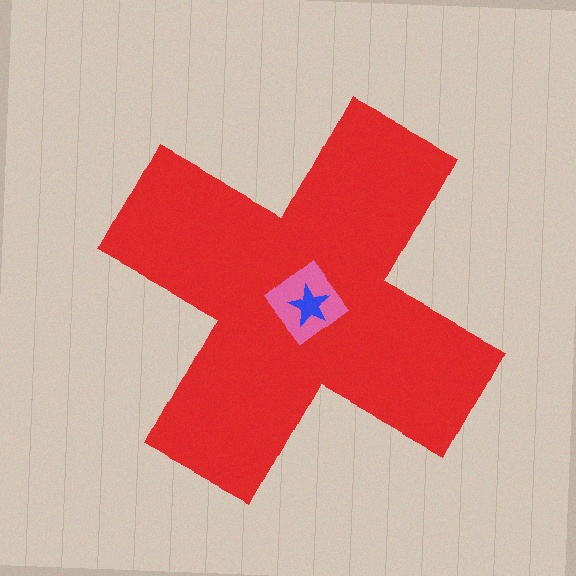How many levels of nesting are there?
3.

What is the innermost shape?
The blue star.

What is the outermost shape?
The red cross.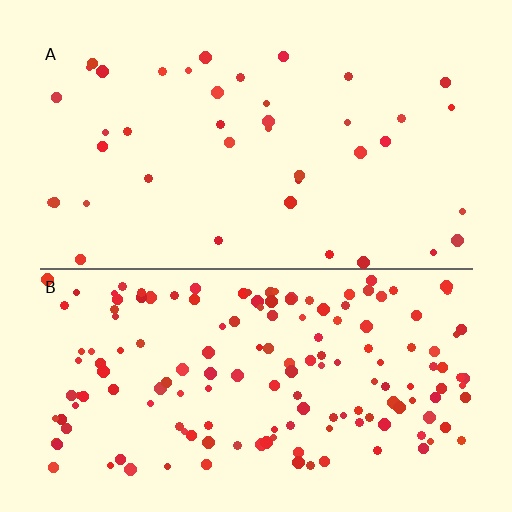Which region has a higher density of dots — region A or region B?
B (the bottom).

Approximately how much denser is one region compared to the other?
Approximately 3.9× — region B over region A.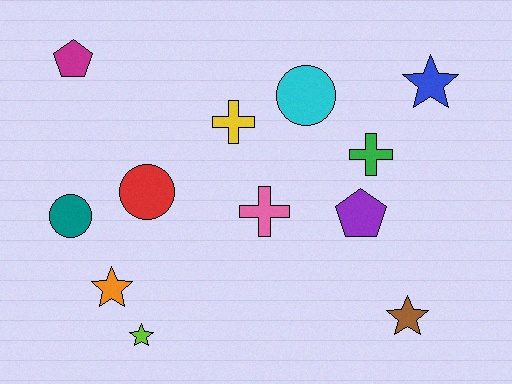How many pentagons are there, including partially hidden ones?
There are 2 pentagons.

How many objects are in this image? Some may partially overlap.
There are 12 objects.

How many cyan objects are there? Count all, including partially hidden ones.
There is 1 cyan object.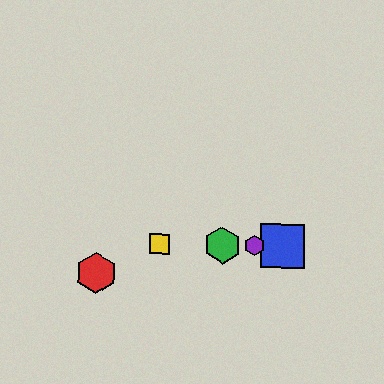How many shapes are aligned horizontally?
4 shapes (the blue square, the green hexagon, the yellow square, the purple hexagon) are aligned horizontally.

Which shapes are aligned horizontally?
The blue square, the green hexagon, the yellow square, the purple hexagon are aligned horizontally.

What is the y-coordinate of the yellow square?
The yellow square is at y≈244.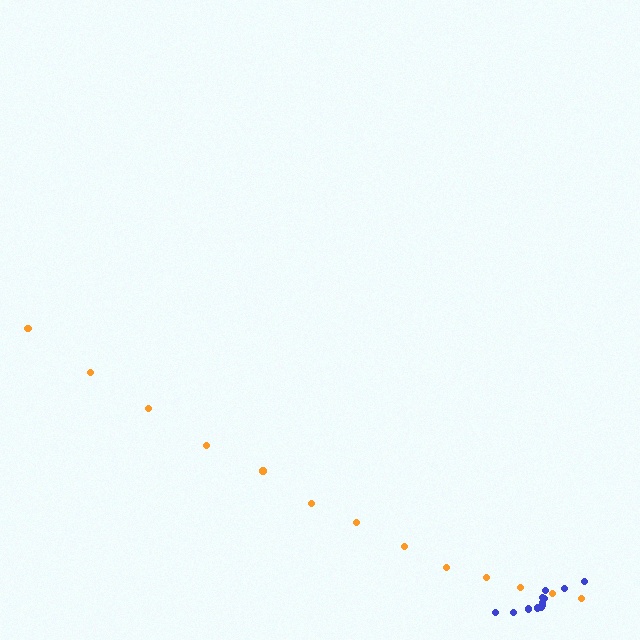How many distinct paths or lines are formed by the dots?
There are 2 distinct paths.